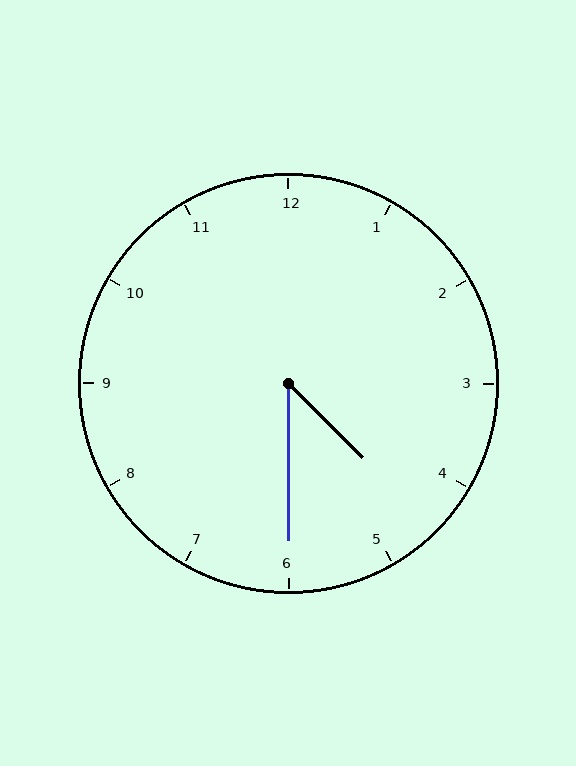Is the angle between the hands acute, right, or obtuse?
It is acute.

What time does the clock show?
4:30.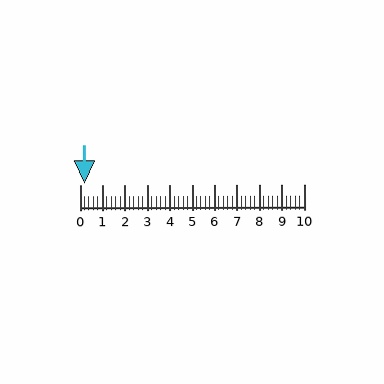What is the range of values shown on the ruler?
The ruler shows values from 0 to 10.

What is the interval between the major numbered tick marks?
The major tick marks are spaced 1 units apart.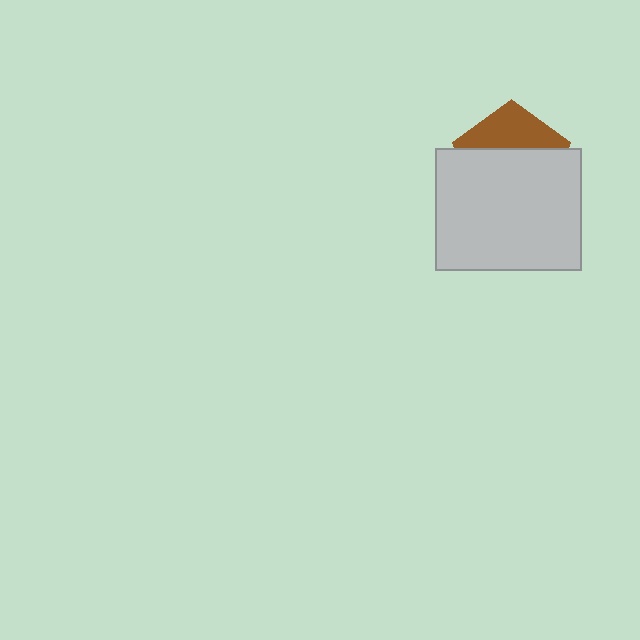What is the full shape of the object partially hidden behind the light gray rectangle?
The partially hidden object is a brown pentagon.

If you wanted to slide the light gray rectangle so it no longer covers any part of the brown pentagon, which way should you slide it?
Slide it down — that is the most direct way to separate the two shapes.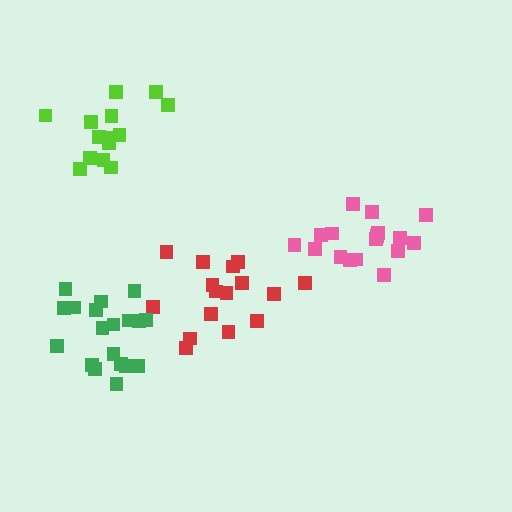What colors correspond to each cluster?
The clusters are colored: pink, lime, red, green.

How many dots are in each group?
Group 1: 17 dots, Group 2: 14 dots, Group 3: 16 dots, Group 4: 19 dots (66 total).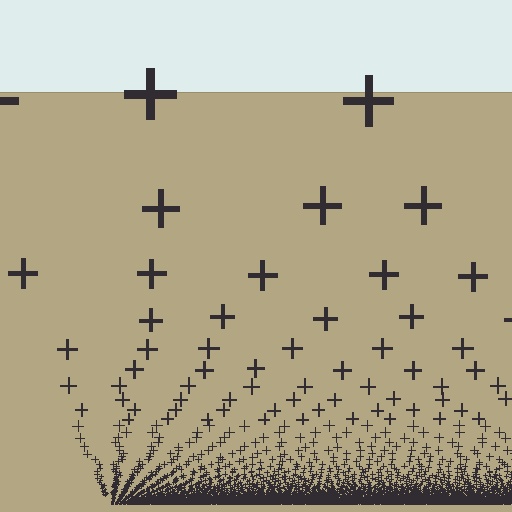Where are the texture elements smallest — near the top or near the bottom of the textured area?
Near the bottom.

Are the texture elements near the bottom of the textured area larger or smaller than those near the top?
Smaller. The gradient is inverted — elements near the bottom are smaller and denser.